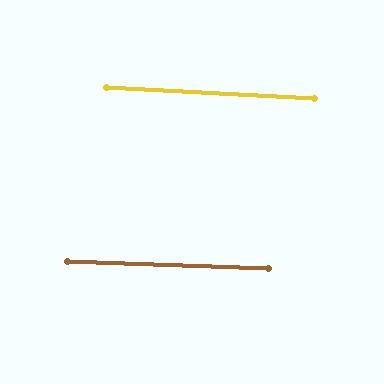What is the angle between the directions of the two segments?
Approximately 1 degree.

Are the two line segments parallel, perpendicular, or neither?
Parallel — their directions differ by only 1.2°.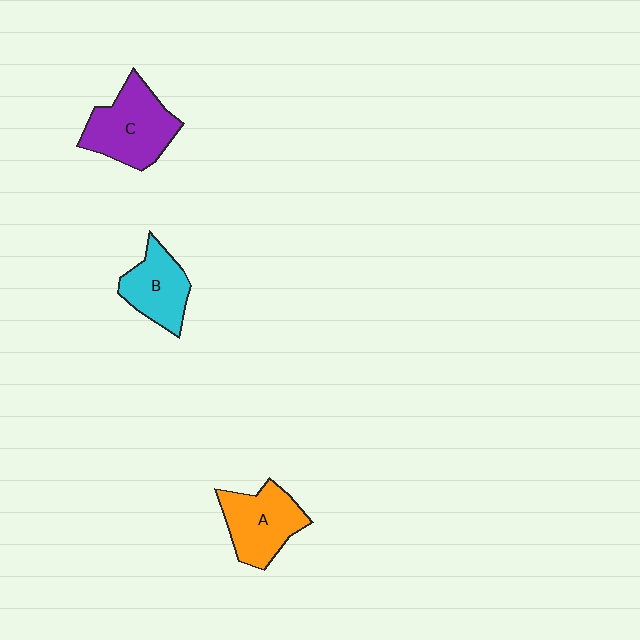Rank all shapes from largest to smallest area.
From largest to smallest: C (purple), A (orange), B (cyan).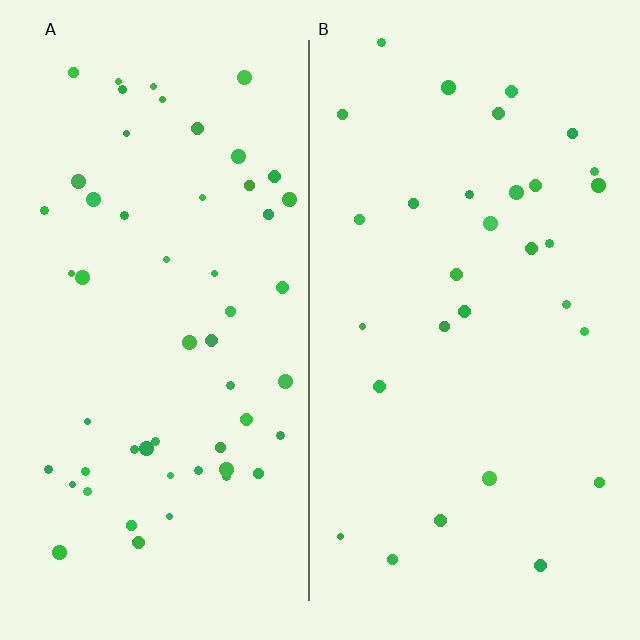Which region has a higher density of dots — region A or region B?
A (the left).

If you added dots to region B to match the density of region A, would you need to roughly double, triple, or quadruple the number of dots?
Approximately double.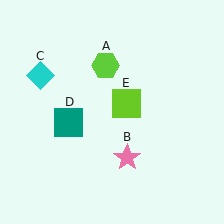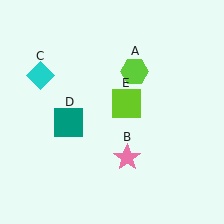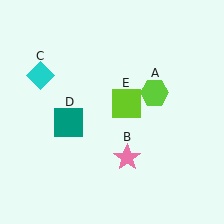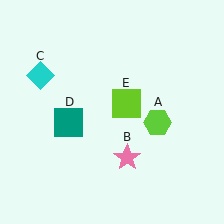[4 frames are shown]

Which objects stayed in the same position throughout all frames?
Pink star (object B) and cyan diamond (object C) and teal square (object D) and lime square (object E) remained stationary.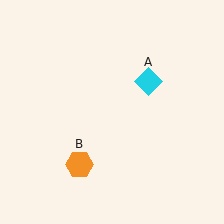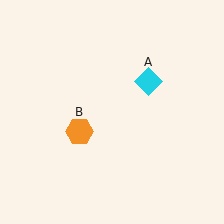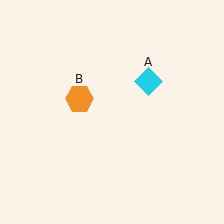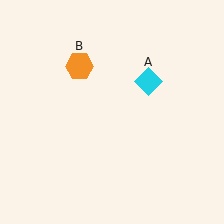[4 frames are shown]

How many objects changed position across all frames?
1 object changed position: orange hexagon (object B).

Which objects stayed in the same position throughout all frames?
Cyan diamond (object A) remained stationary.